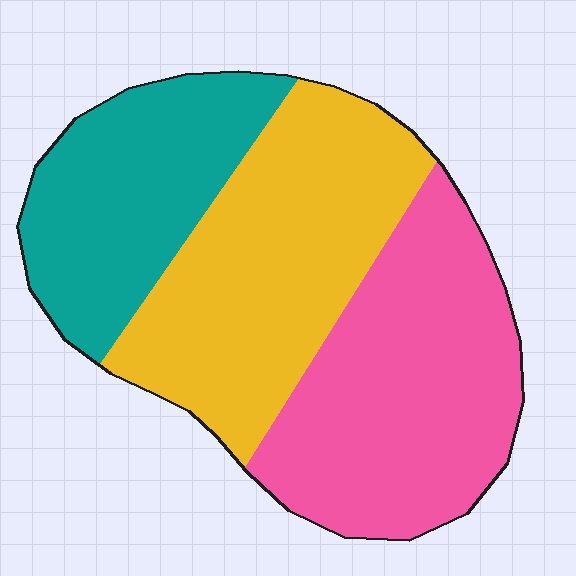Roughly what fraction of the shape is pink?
Pink covers about 35% of the shape.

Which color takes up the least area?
Teal, at roughly 25%.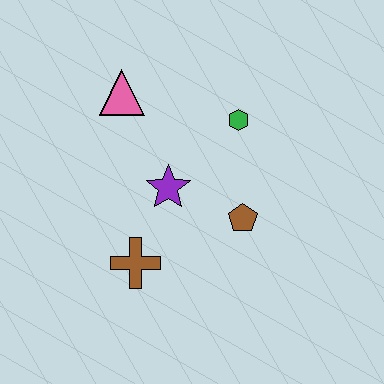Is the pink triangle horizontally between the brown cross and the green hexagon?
No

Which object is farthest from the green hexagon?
The brown cross is farthest from the green hexagon.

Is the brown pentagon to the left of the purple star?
No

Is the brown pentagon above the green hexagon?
No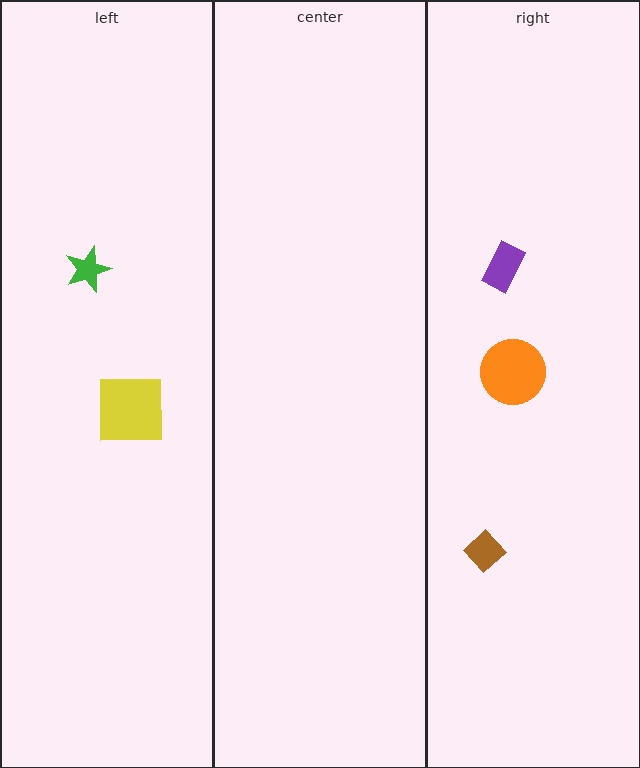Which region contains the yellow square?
The left region.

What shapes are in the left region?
The yellow square, the green star.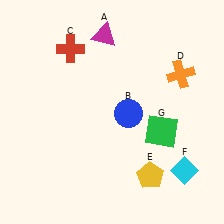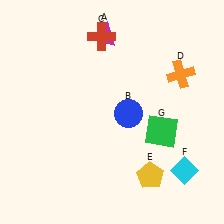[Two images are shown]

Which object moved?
The red cross (C) moved right.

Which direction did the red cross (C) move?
The red cross (C) moved right.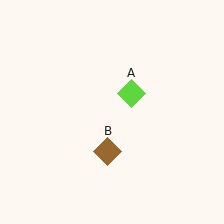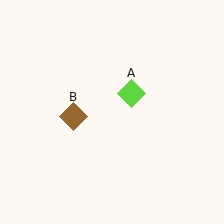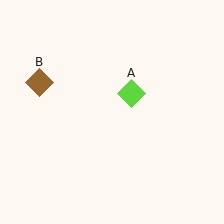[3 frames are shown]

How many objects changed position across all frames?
1 object changed position: brown diamond (object B).